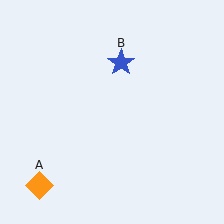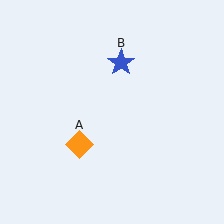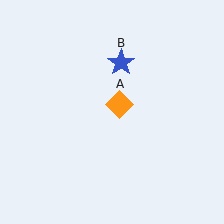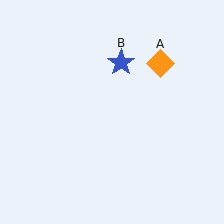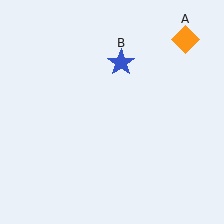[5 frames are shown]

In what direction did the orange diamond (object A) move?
The orange diamond (object A) moved up and to the right.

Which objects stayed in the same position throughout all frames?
Blue star (object B) remained stationary.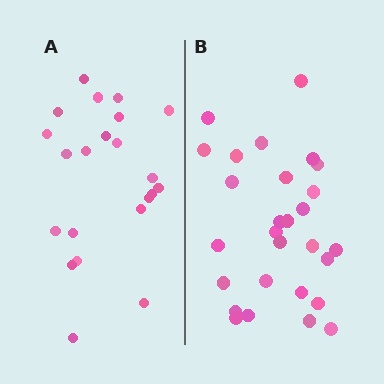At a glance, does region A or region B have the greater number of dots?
Region B (the right region) has more dots.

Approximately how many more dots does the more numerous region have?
Region B has about 6 more dots than region A.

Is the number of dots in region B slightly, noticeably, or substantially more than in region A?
Region B has noticeably more, but not dramatically so. The ratio is roughly 1.3 to 1.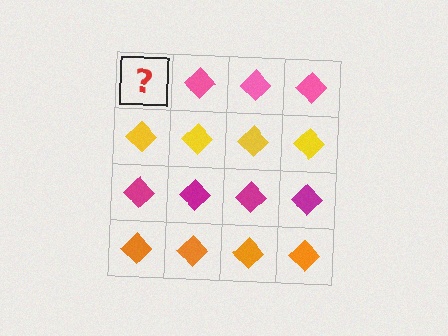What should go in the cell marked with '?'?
The missing cell should contain a pink diamond.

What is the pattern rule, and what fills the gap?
The rule is that each row has a consistent color. The gap should be filled with a pink diamond.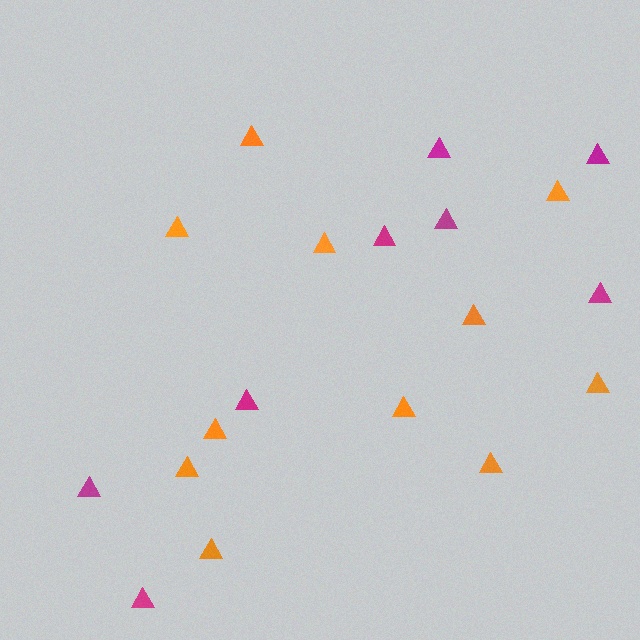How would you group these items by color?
There are 2 groups: one group of orange triangles (11) and one group of magenta triangles (8).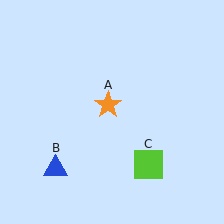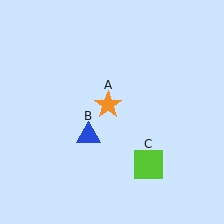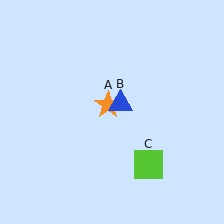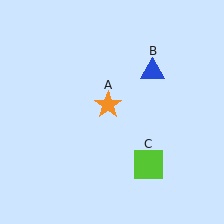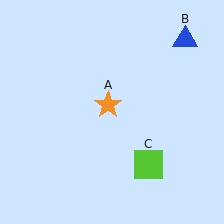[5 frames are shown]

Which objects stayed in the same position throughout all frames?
Orange star (object A) and lime square (object C) remained stationary.